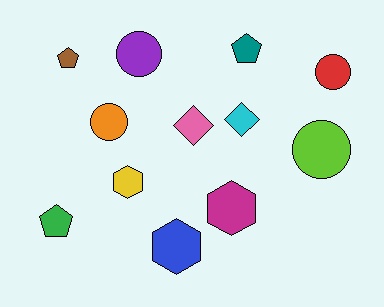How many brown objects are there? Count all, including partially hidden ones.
There is 1 brown object.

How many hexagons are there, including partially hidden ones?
There are 3 hexagons.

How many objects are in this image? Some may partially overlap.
There are 12 objects.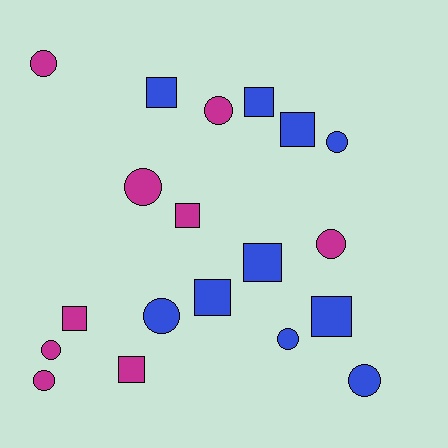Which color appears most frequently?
Blue, with 10 objects.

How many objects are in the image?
There are 19 objects.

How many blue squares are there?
There are 6 blue squares.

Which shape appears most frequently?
Circle, with 10 objects.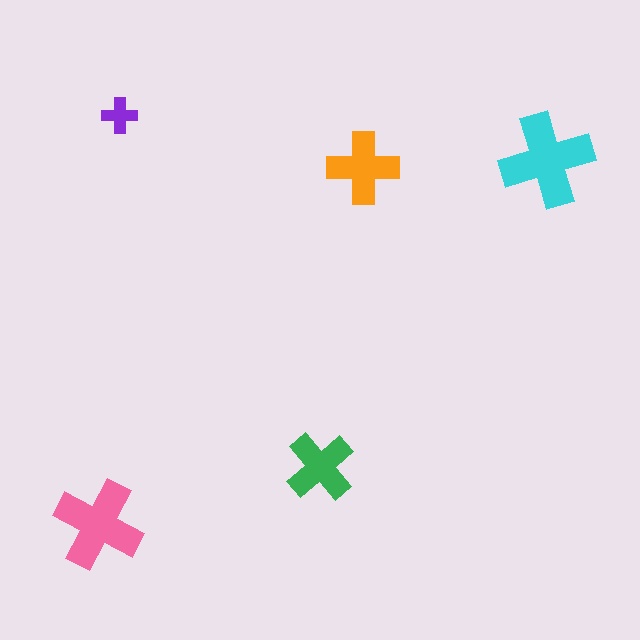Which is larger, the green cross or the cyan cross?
The cyan one.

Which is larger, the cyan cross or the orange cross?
The cyan one.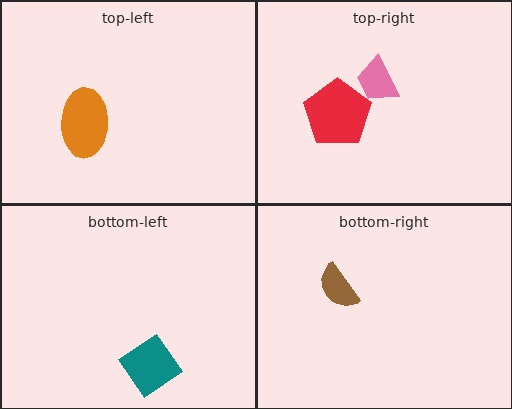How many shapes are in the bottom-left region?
1.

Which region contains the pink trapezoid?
The top-right region.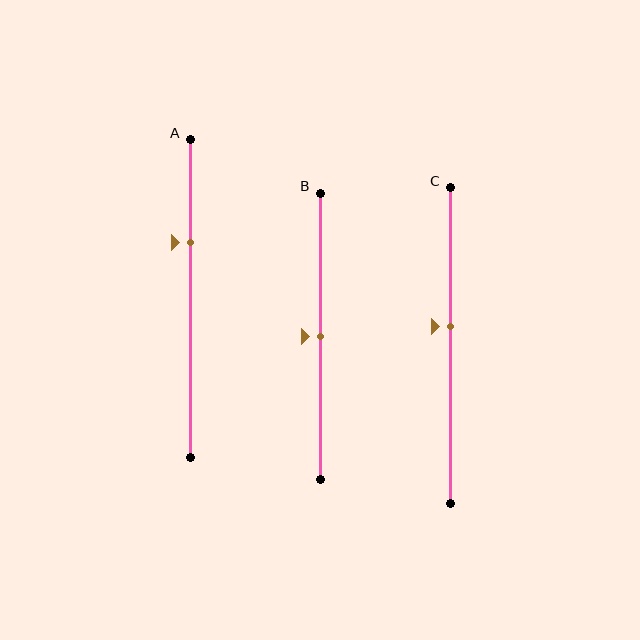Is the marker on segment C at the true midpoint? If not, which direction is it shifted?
No, the marker on segment C is shifted upward by about 6% of the segment length.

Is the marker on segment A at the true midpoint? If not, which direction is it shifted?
No, the marker on segment A is shifted upward by about 18% of the segment length.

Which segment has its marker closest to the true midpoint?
Segment B has its marker closest to the true midpoint.